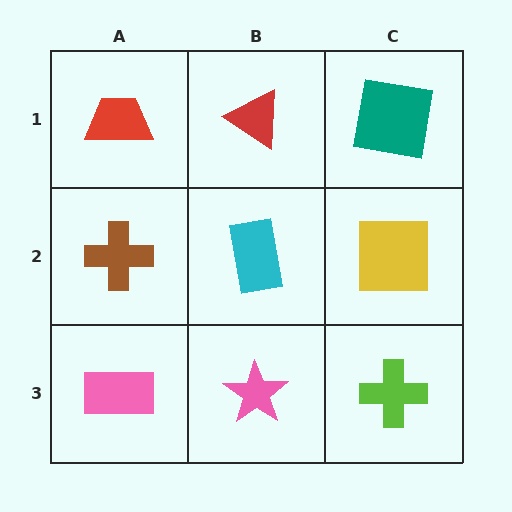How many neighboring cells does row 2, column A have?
3.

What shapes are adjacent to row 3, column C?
A yellow square (row 2, column C), a pink star (row 3, column B).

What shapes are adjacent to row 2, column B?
A red triangle (row 1, column B), a pink star (row 3, column B), a brown cross (row 2, column A), a yellow square (row 2, column C).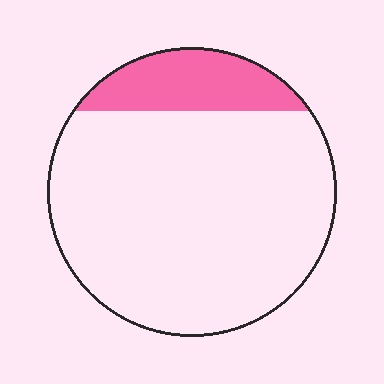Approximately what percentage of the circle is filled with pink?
Approximately 15%.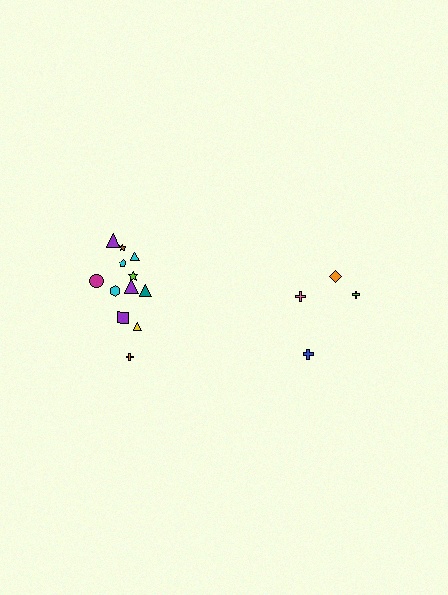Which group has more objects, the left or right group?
The left group.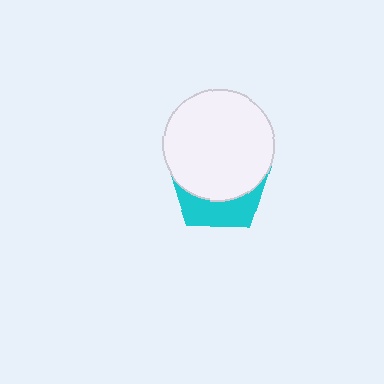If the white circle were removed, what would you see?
You would see the complete cyan pentagon.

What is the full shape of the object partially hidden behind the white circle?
The partially hidden object is a cyan pentagon.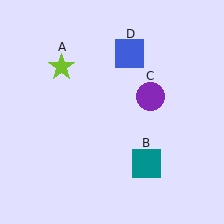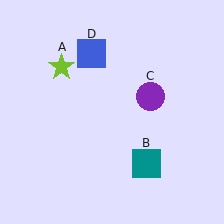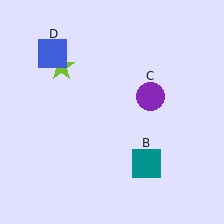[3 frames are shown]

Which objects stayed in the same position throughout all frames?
Lime star (object A) and teal square (object B) and purple circle (object C) remained stationary.